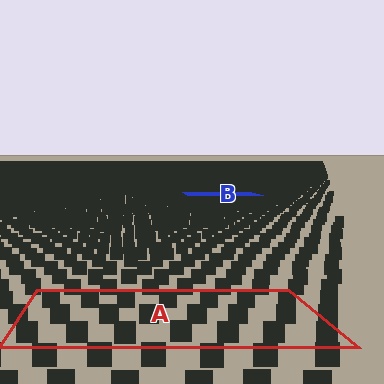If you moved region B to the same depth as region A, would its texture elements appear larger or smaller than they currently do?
They would appear larger. At a closer depth, the same texture elements are projected at a bigger on-screen size.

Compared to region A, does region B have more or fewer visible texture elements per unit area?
Region B has more texture elements per unit area — they are packed more densely because it is farther away.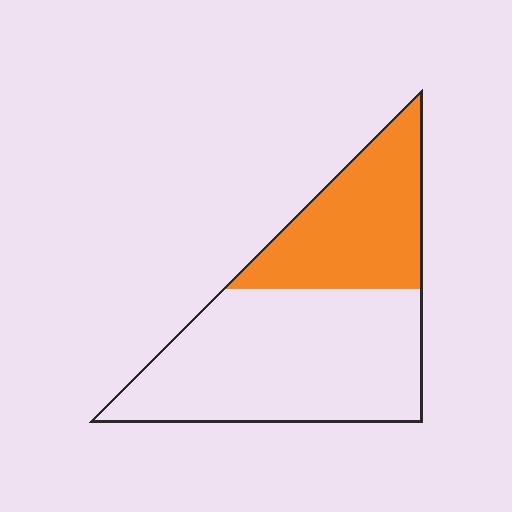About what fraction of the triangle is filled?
About three eighths (3/8).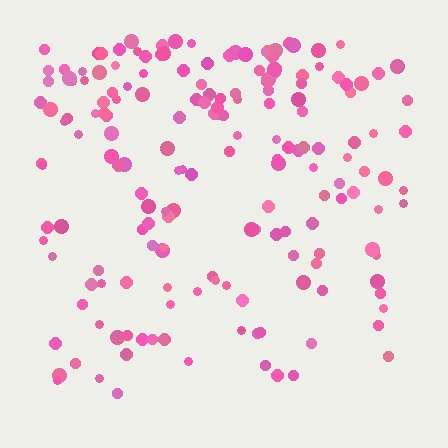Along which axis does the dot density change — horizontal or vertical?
Vertical.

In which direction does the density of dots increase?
From bottom to top, with the top side densest.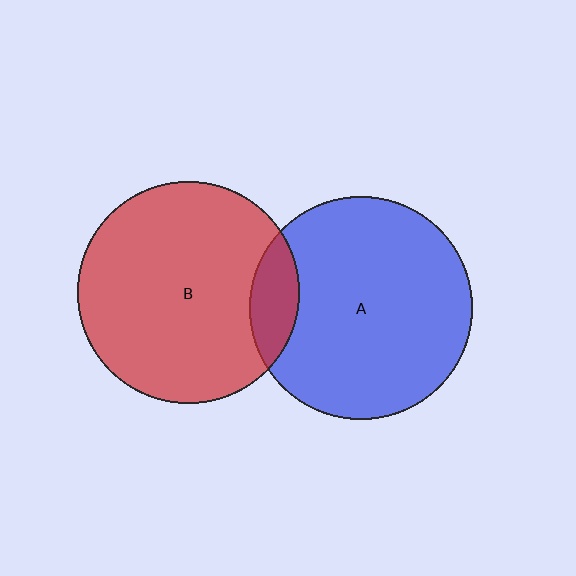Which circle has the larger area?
Circle A (blue).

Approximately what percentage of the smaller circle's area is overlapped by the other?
Approximately 10%.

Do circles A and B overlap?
Yes.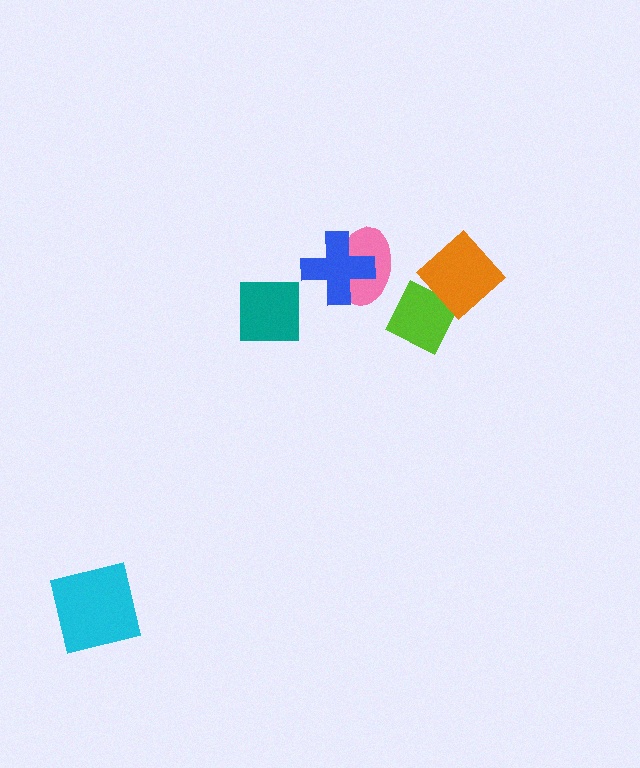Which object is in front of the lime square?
The orange diamond is in front of the lime square.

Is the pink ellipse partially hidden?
Yes, it is partially covered by another shape.